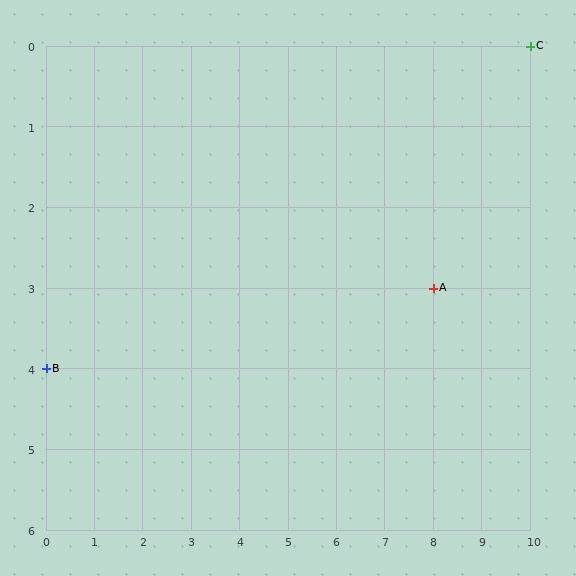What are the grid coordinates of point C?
Point C is at grid coordinates (10, 0).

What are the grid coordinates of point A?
Point A is at grid coordinates (8, 3).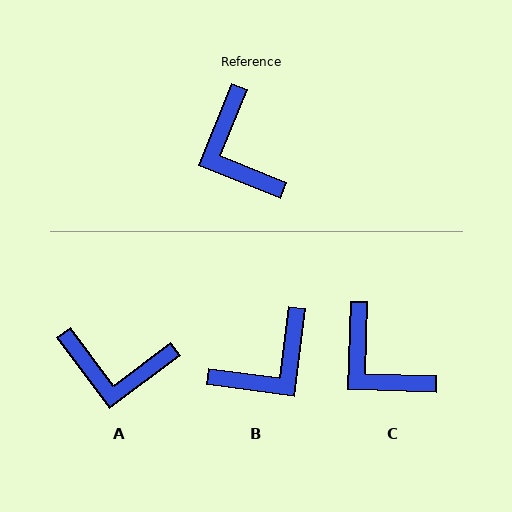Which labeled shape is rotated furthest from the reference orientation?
B, about 105 degrees away.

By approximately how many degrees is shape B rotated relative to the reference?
Approximately 105 degrees counter-clockwise.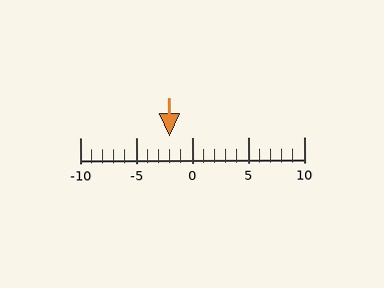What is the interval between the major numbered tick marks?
The major tick marks are spaced 5 units apart.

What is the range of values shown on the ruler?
The ruler shows values from -10 to 10.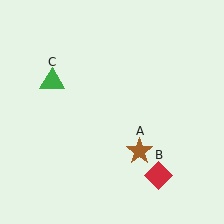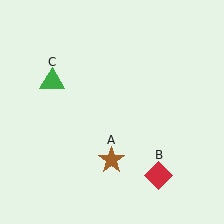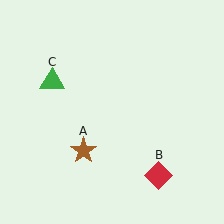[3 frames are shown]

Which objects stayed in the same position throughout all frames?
Red diamond (object B) and green triangle (object C) remained stationary.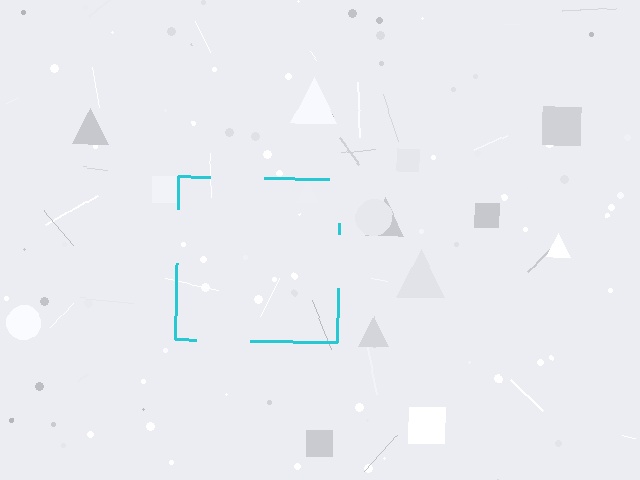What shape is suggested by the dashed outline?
The dashed outline suggests a square.